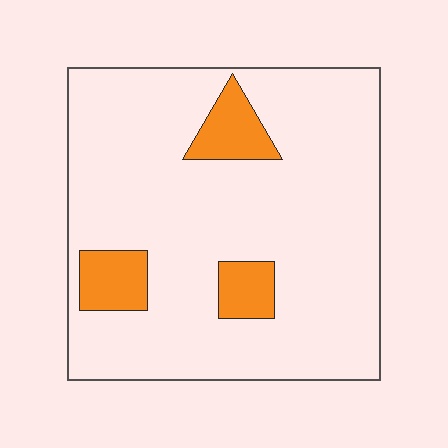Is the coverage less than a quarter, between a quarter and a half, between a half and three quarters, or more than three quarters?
Less than a quarter.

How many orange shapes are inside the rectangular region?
3.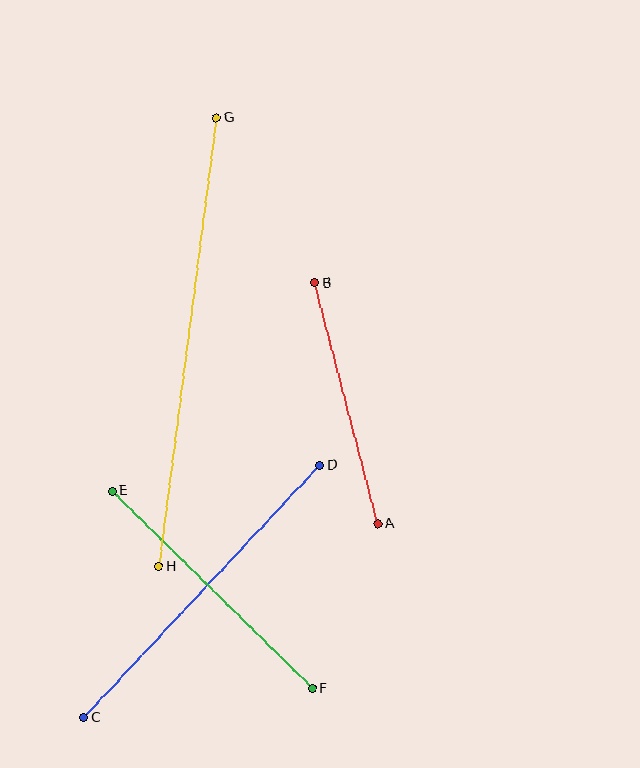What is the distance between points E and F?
The distance is approximately 281 pixels.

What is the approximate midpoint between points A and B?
The midpoint is at approximately (346, 403) pixels.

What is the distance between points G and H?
The distance is approximately 452 pixels.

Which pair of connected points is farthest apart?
Points G and H are farthest apart.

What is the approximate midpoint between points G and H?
The midpoint is at approximately (188, 342) pixels.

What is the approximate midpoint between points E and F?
The midpoint is at approximately (212, 590) pixels.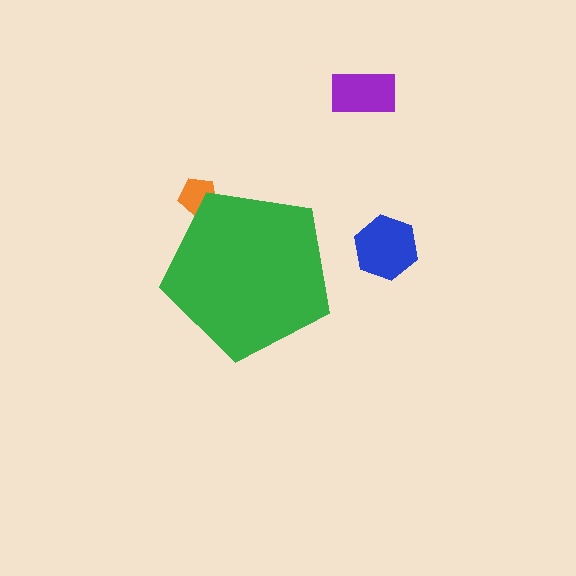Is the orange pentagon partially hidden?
Yes, the orange pentagon is partially hidden behind the green pentagon.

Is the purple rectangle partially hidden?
No, the purple rectangle is fully visible.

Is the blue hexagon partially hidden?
No, the blue hexagon is fully visible.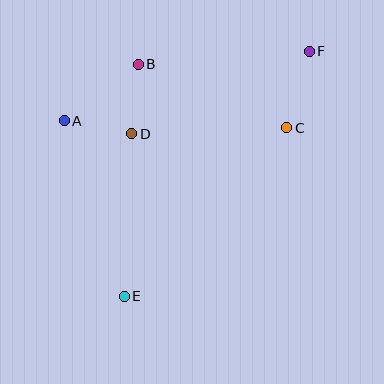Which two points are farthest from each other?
Points E and F are farthest from each other.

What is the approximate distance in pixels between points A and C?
The distance between A and C is approximately 223 pixels.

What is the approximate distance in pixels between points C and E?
The distance between C and E is approximately 234 pixels.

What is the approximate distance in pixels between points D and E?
The distance between D and E is approximately 163 pixels.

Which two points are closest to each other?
Points A and D are closest to each other.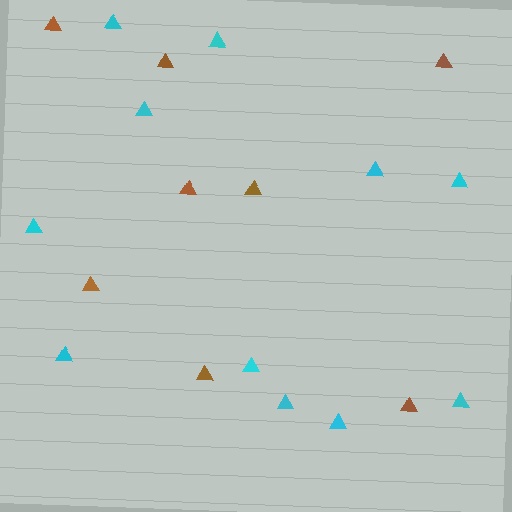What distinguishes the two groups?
There are 2 groups: one group of brown triangles (8) and one group of cyan triangles (11).